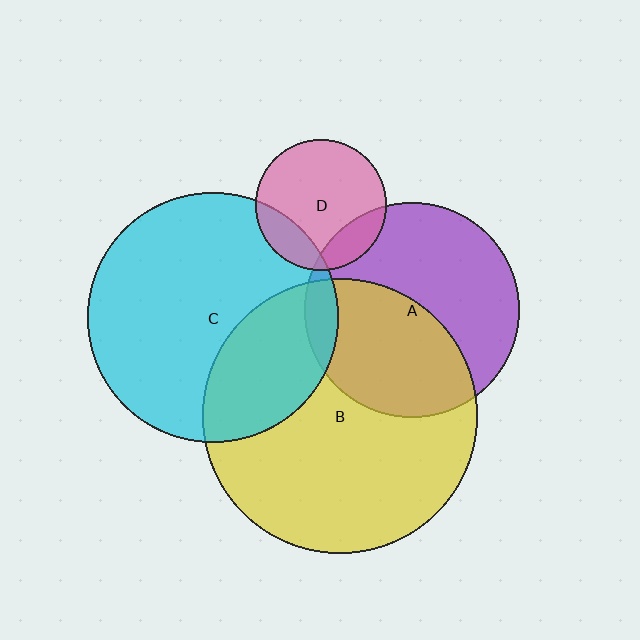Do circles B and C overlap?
Yes.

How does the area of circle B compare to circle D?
Approximately 4.4 times.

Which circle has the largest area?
Circle B (yellow).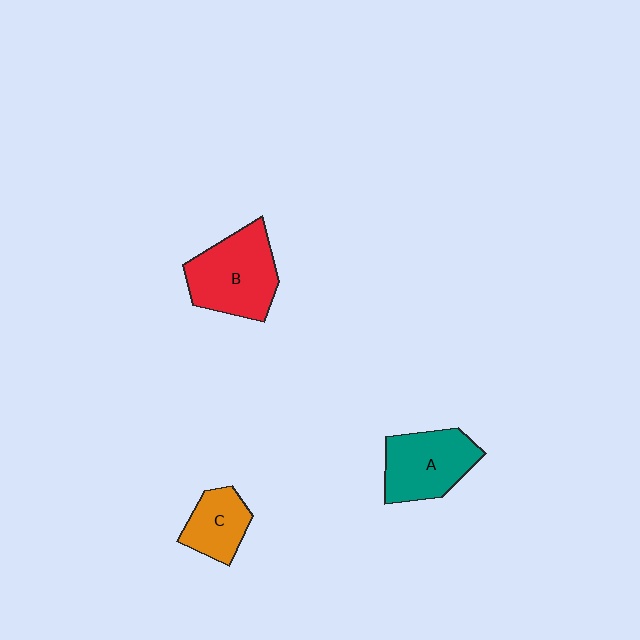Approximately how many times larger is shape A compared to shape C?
Approximately 1.5 times.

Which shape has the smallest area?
Shape C (orange).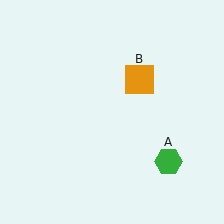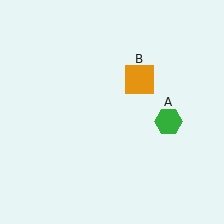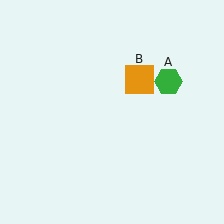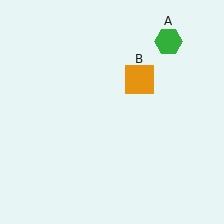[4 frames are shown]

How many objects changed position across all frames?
1 object changed position: green hexagon (object A).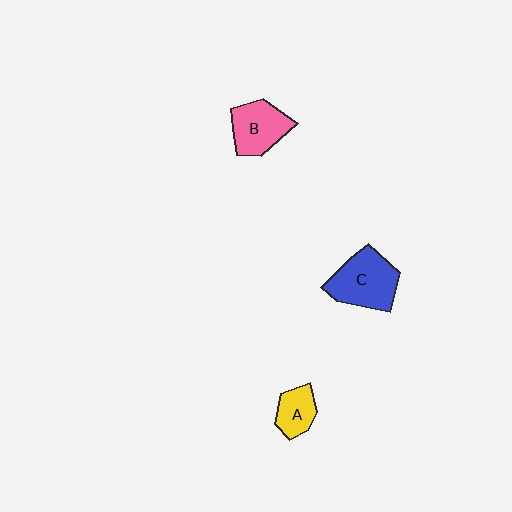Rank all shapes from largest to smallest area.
From largest to smallest: C (blue), B (pink), A (yellow).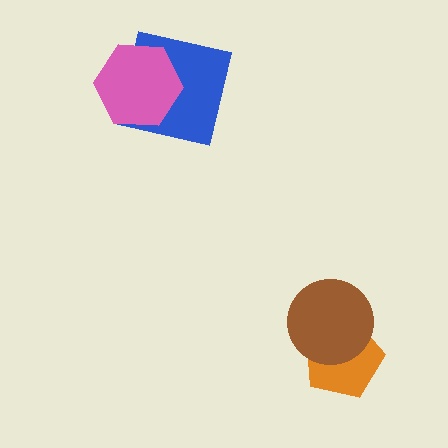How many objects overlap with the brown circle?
1 object overlaps with the brown circle.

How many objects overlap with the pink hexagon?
1 object overlaps with the pink hexagon.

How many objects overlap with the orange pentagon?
1 object overlaps with the orange pentagon.